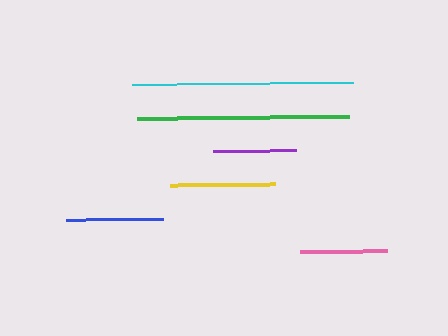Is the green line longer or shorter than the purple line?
The green line is longer than the purple line.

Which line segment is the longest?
The cyan line is the longest at approximately 221 pixels.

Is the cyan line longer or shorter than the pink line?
The cyan line is longer than the pink line.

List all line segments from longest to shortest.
From longest to shortest: cyan, green, yellow, blue, pink, purple.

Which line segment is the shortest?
The purple line is the shortest at approximately 83 pixels.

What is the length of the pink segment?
The pink segment is approximately 87 pixels long.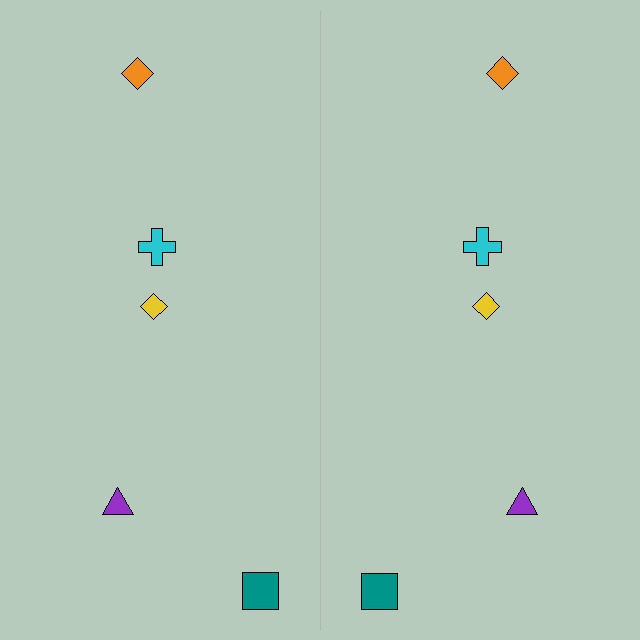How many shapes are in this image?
There are 10 shapes in this image.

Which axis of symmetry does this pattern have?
The pattern has a vertical axis of symmetry running through the center of the image.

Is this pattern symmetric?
Yes, this pattern has bilateral (reflection) symmetry.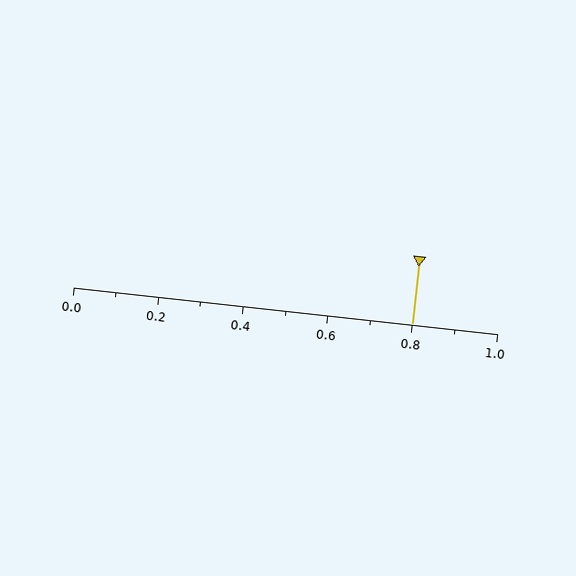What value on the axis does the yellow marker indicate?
The marker indicates approximately 0.8.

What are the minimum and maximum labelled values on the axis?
The axis runs from 0.0 to 1.0.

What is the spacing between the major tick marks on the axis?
The major ticks are spaced 0.2 apart.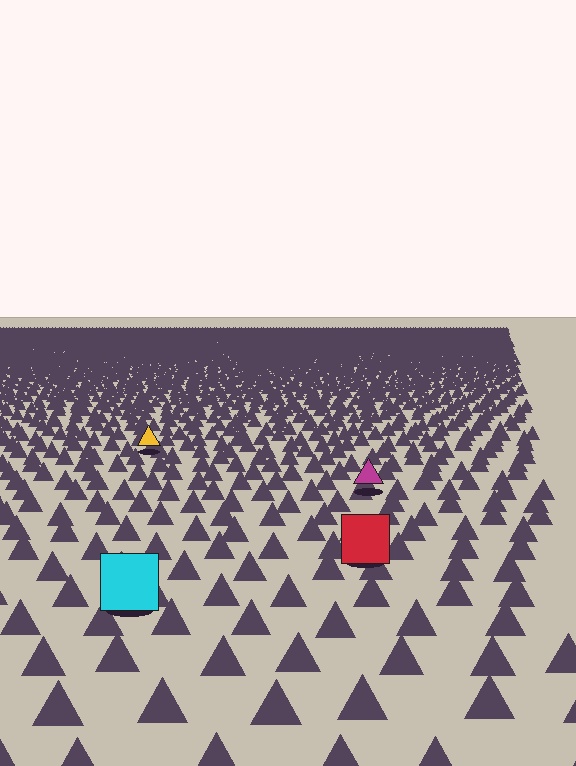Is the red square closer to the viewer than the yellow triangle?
Yes. The red square is closer — you can tell from the texture gradient: the ground texture is coarser near it.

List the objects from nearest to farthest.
From nearest to farthest: the cyan square, the red square, the magenta triangle, the yellow triangle.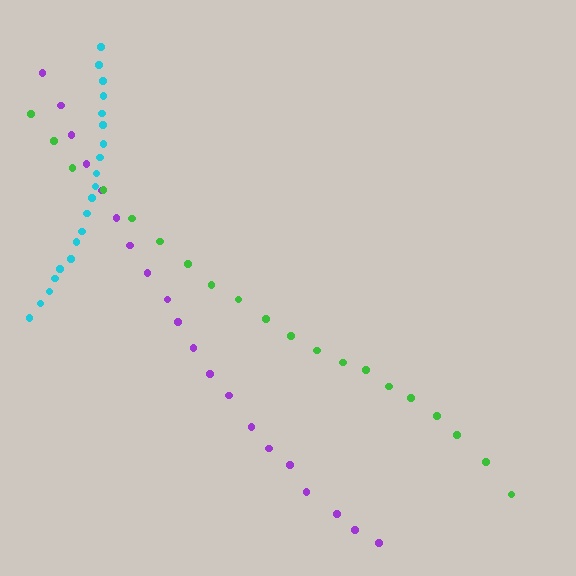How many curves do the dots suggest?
There are 3 distinct paths.